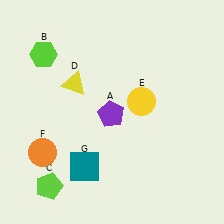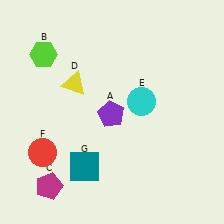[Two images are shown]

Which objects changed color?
C changed from lime to magenta. E changed from yellow to cyan. F changed from orange to red.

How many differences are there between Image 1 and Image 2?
There are 3 differences between the two images.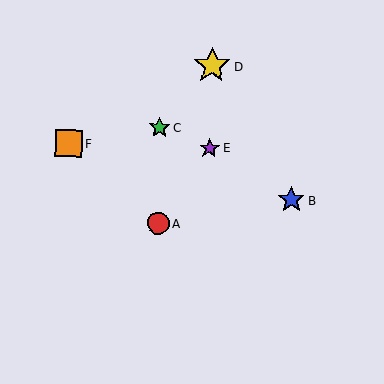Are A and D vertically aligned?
No, A is at x≈158 and D is at x≈212.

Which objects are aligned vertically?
Objects A, C are aligned vertically.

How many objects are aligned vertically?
2 objects (A, C) are aligned vertically.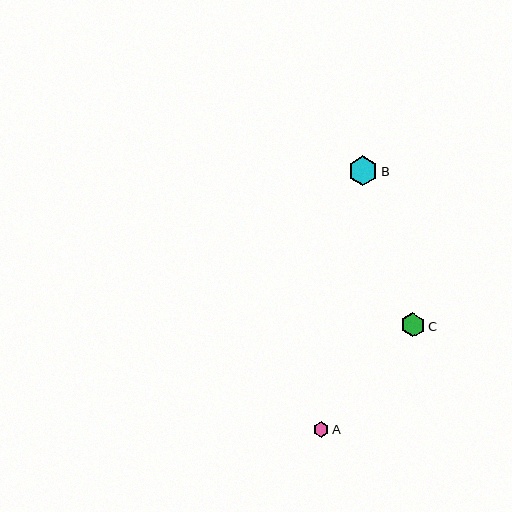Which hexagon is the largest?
Hexagon B is the largest with a size of approximately 30 pixels.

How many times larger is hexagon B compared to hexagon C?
Hexagon B is approximately 1.2 times the size of hexagon C.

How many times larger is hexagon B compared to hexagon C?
Hexagon B is approximately 1.2 times the size of hexagon C.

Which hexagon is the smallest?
Hexagon A is the smallest with a size of approximately 16 pixels.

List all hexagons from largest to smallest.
From largest to smallest: B, C, A.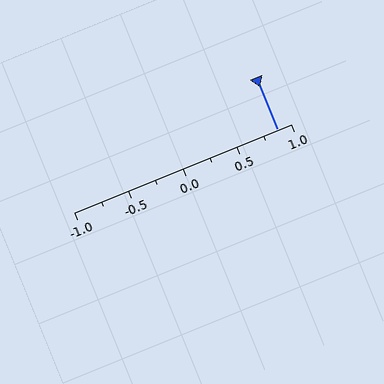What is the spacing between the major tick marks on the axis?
The major ticks are spaced 0.5 apart.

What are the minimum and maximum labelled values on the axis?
The axis runs from -1.0 to 1.0.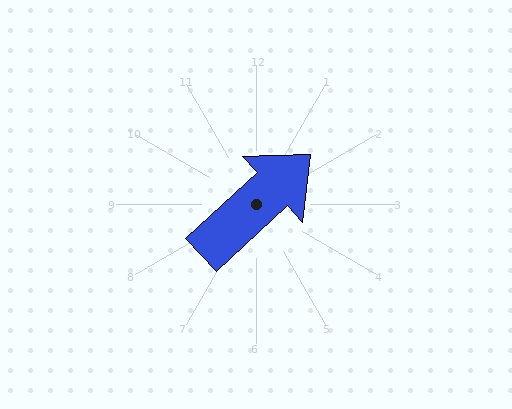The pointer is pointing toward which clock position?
Roughly 2 o'clock.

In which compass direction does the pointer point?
Northeast.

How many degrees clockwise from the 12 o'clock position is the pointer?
Approximately 48 degrees.